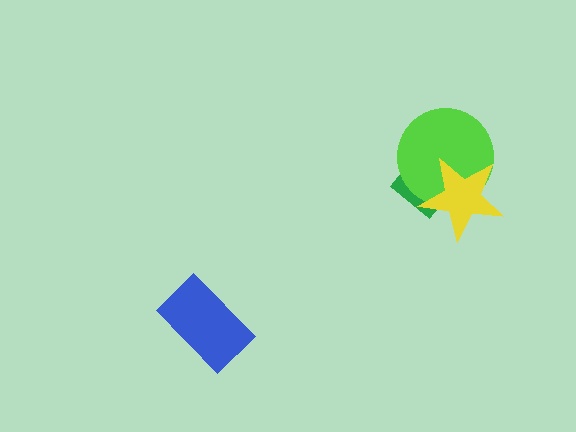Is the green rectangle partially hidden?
Yes, it is partially covered by another shape.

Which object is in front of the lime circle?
The yellow star is in front of the lime circle.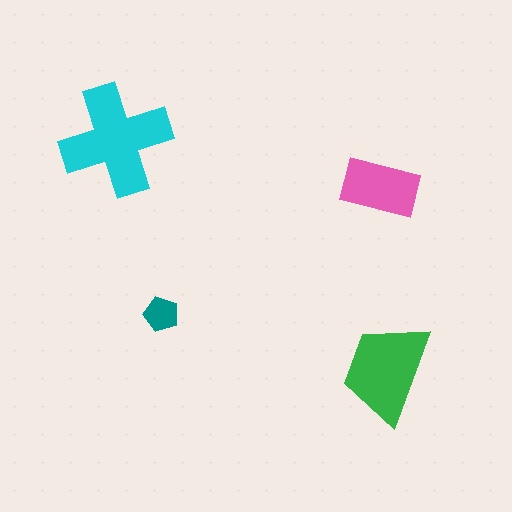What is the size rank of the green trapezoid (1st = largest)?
2nd.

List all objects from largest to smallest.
The cyan cross, the green trapezoid, the pink rectangle, the teal pentagon.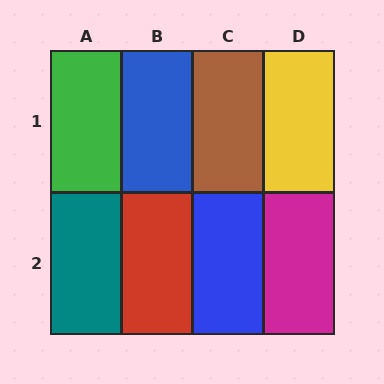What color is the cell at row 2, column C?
Blue.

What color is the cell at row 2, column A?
Teal.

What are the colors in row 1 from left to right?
Green, blue, brown, yellow.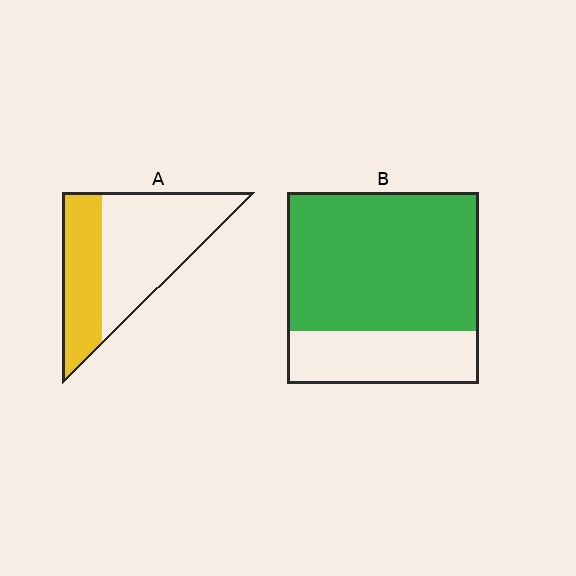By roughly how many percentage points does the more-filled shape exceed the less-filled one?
By roughly 35 percentage points (B over A).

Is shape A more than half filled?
No.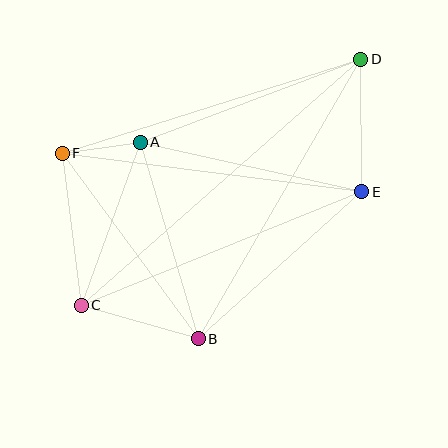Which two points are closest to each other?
Points A and F are closest to each other.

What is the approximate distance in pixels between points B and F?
The distance between B and F is approximately 230 pixels.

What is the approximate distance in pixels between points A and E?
The distance between A and E is approximately 227 pixels.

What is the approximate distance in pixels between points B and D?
The distance between B and D is approximately 324 pixels.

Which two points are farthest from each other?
Points C and D are farthest from each other.